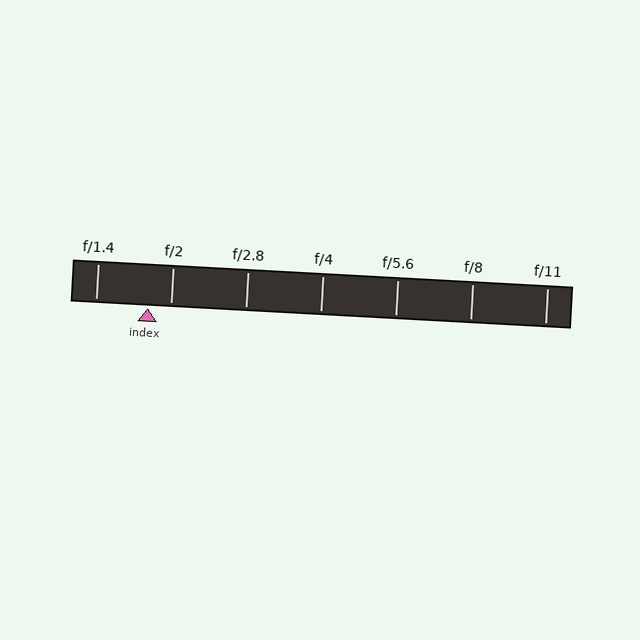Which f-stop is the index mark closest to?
The index mark is closest to f/2.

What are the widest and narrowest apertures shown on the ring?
The widest aperture shown is f/1.4 and the narrowest is f/11.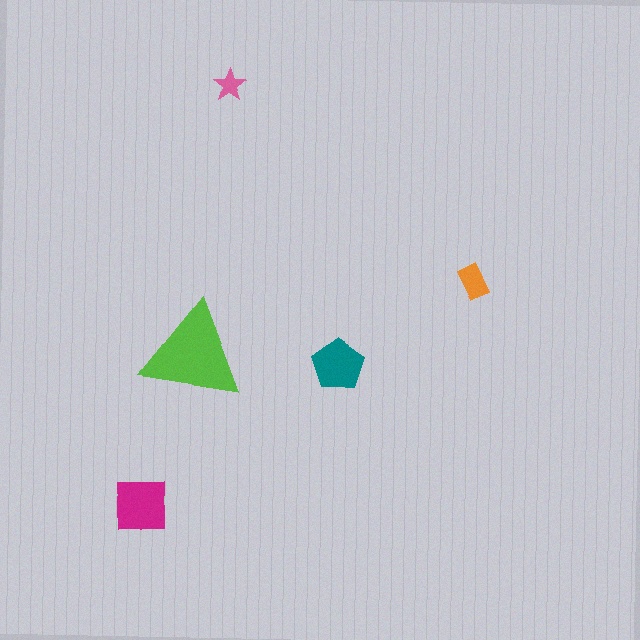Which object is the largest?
The lime triangle.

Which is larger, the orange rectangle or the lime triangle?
The lime triangle.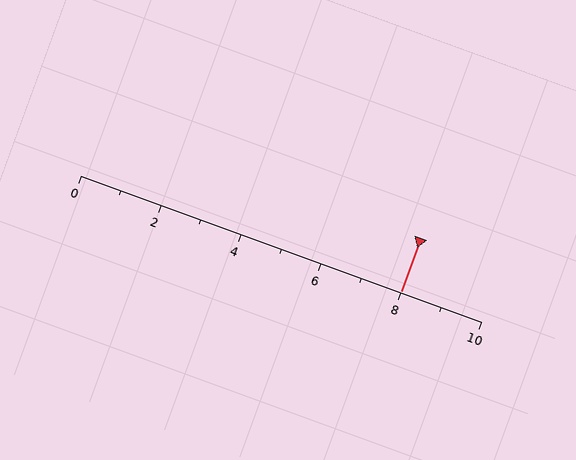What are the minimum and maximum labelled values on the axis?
The axis runs from 0 to 10.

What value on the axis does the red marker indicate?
The marker indicates approximately 8.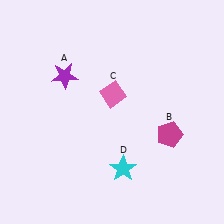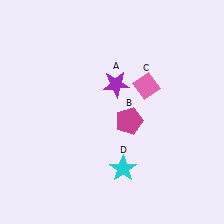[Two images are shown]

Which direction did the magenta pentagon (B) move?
The magenta pentagon (B) moved left.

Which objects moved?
The objects that moved are: the purple star (A), the magenta pentagon (B), the pink diamond (C).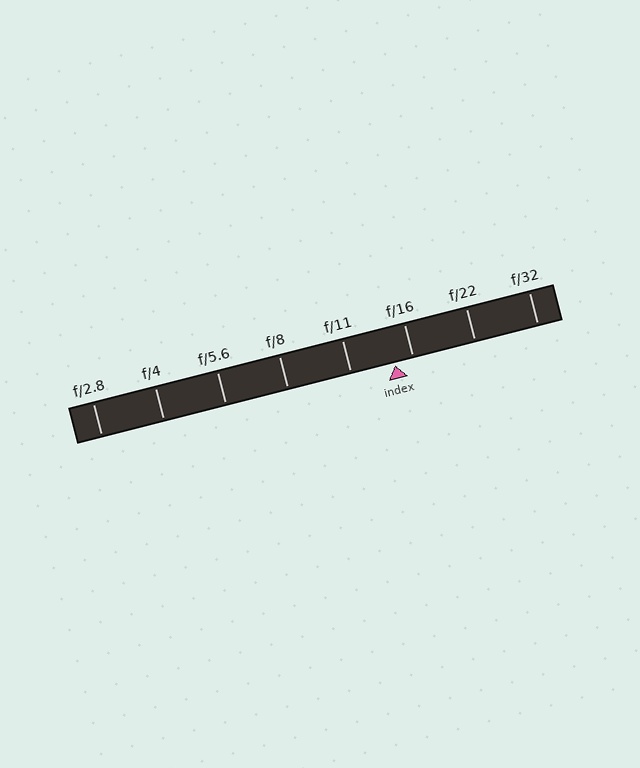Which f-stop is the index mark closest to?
The index mark is closest to f/16.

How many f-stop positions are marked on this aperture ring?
There are 8 f-stop positions marked.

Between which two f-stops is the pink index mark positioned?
The index mark is between f/11 and f/16.